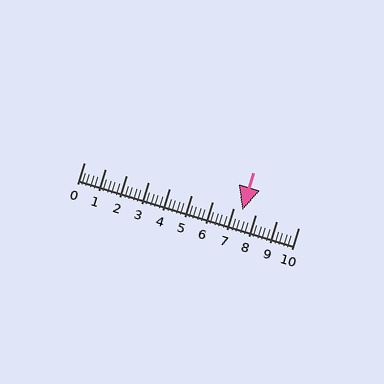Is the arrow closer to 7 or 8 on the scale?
The arrow is closer to 7.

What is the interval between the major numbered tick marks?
The major tick marks are spaced 1 units apart.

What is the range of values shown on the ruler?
The ruler shows values from 0 to 10.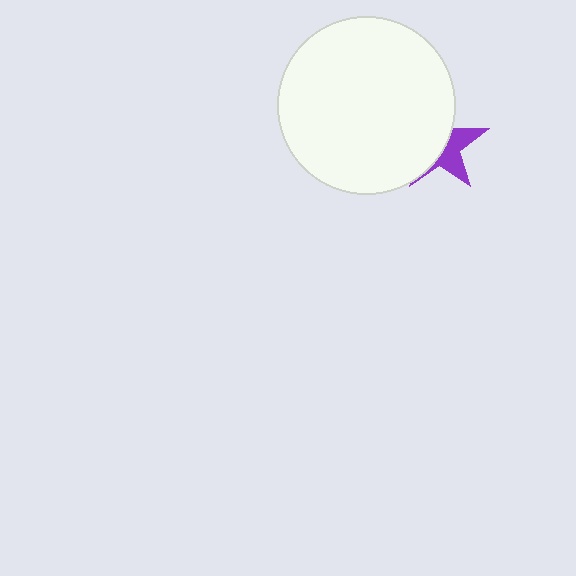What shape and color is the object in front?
The object in front is a white circle.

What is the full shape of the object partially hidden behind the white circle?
The partially hidden object is a purple star.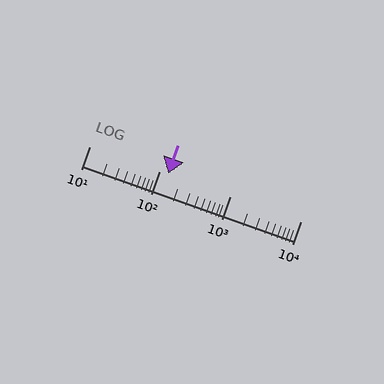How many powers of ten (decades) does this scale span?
The scale spans 3 decades, from 10 to 10000.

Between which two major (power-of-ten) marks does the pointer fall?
The pointer is between 100 and 1000.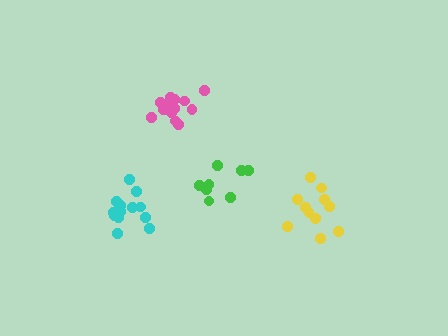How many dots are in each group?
Group 1: 13 dots, Group 2: 8 dots, Group 3: 11 dots, Group 4: 14 dots (46 total).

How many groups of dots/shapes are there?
There are 4 groups.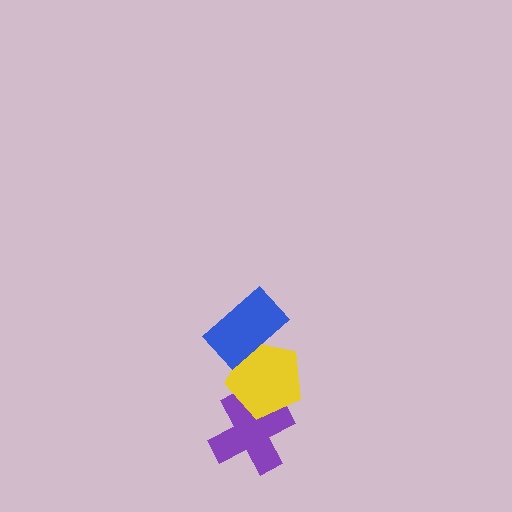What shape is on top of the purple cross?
The yellow pentagon is on top of the purple cross.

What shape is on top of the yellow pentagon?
The blue rectangle is on top of the yellow pentagon.